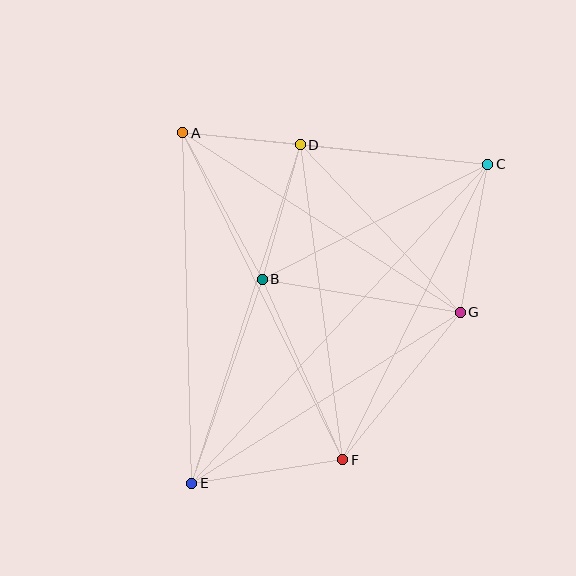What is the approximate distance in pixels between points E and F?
The distance between E and F is approximately 153 pixels.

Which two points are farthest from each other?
Points C and E are farthest from each other.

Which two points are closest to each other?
Points A and D are closest to each other.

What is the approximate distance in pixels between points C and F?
The distance between C and F is approximately 329 pixels.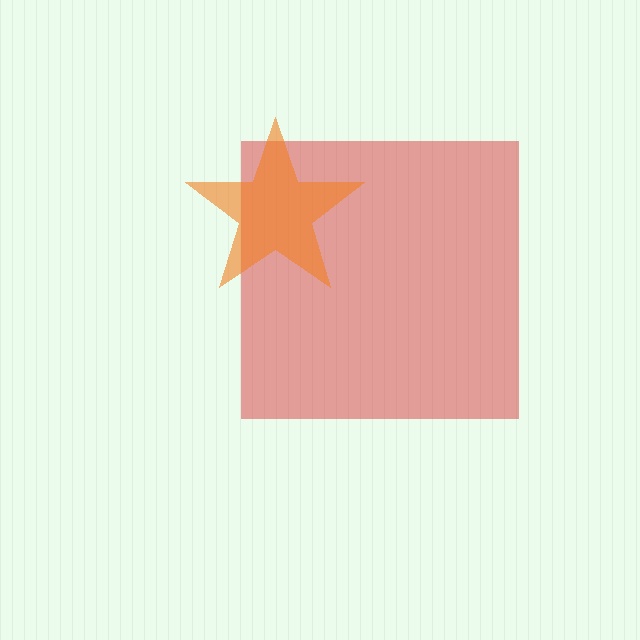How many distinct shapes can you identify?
There are 2 distinct shapes: a red square, an orange star.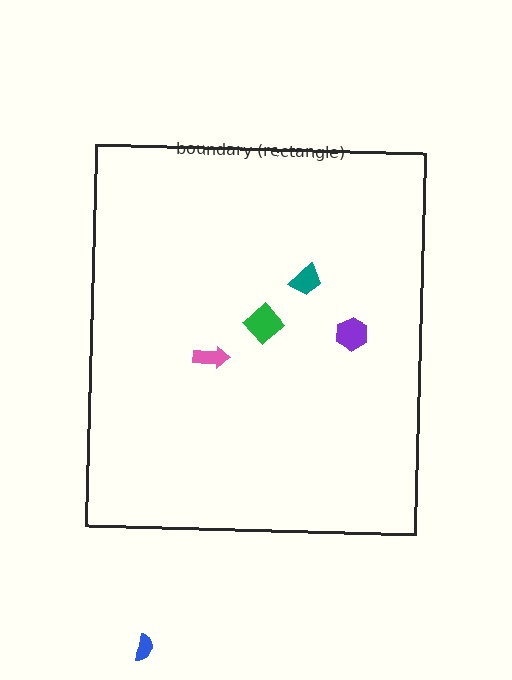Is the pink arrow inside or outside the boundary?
Inside.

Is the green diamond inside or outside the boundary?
Inside.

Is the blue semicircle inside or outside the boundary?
Outside.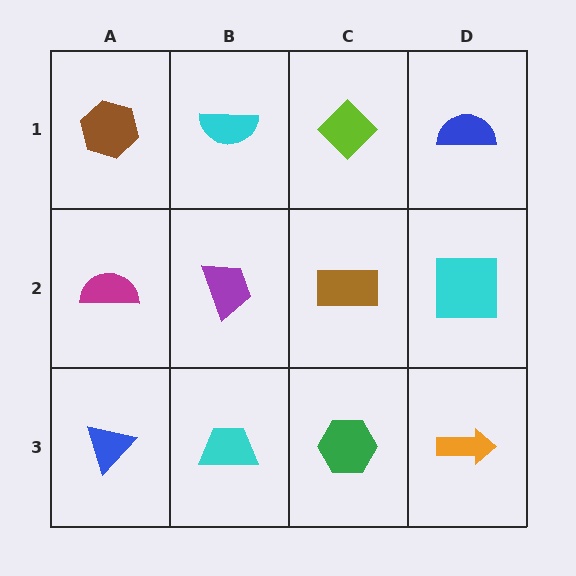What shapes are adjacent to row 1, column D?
A cyan square (row 2, column D), a lime diamond (row 1, column C).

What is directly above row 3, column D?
A cyan square.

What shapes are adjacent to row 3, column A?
A magenta semicircle (row 2, column A), a cyan trapezoid (row 3, column B).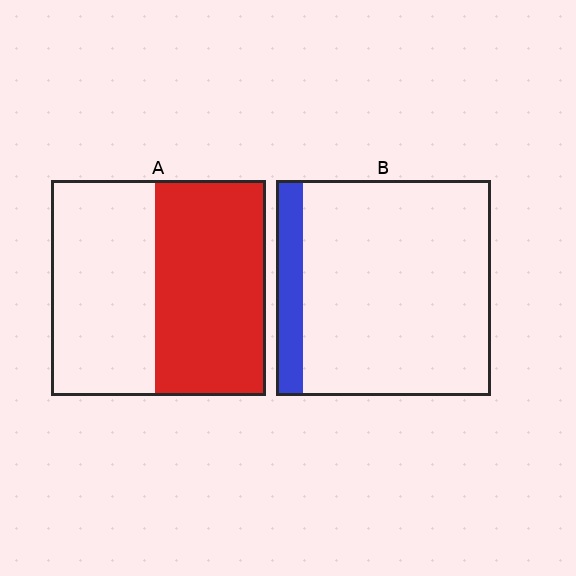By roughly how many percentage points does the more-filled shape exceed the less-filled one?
By roughly 40 percentage points (A over B).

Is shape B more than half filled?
No.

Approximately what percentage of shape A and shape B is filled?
A is approximately 50% and B is approximately 15%.